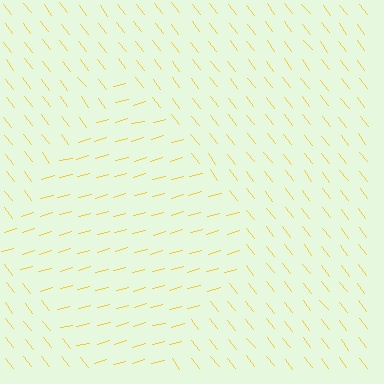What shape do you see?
I see a diamond.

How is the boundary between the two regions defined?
The boundary is defined purely by a change in line orientation (approximately 68 degrees difference). All lines are the same color and thickness.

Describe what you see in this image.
The image is filled with small yellow line segments. A diamond region in the image has lines oriented differently from the surrounding lines, creating a visible texture boundary.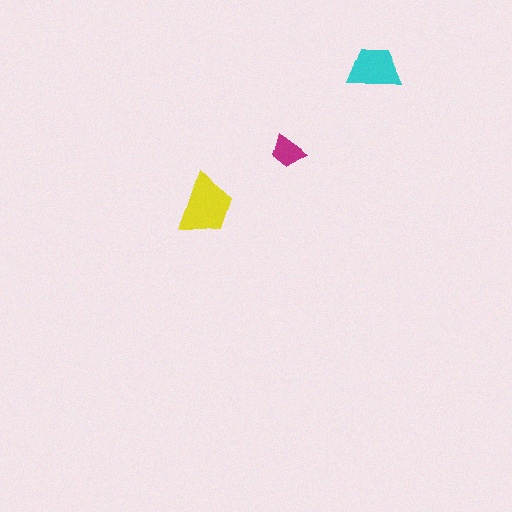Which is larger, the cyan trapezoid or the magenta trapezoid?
The cyan one.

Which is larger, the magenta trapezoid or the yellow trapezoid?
The yellow one.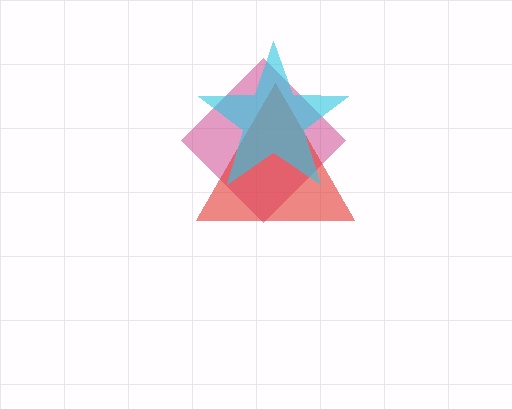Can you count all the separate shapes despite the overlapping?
Yes, there are 3 separate shapes.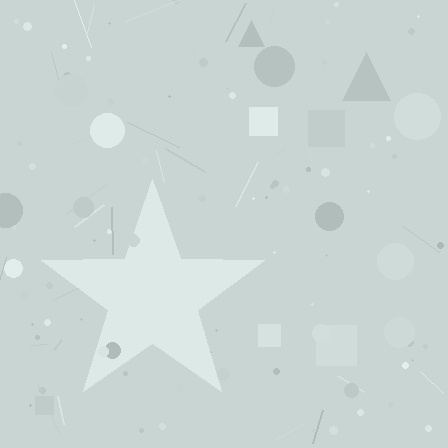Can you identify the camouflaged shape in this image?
The camouflaged shape is a star.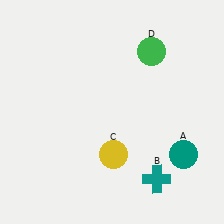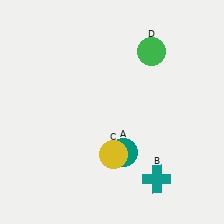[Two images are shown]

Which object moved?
The teal circle (A) moved left.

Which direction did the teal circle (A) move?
The teal circle (A) moved left.